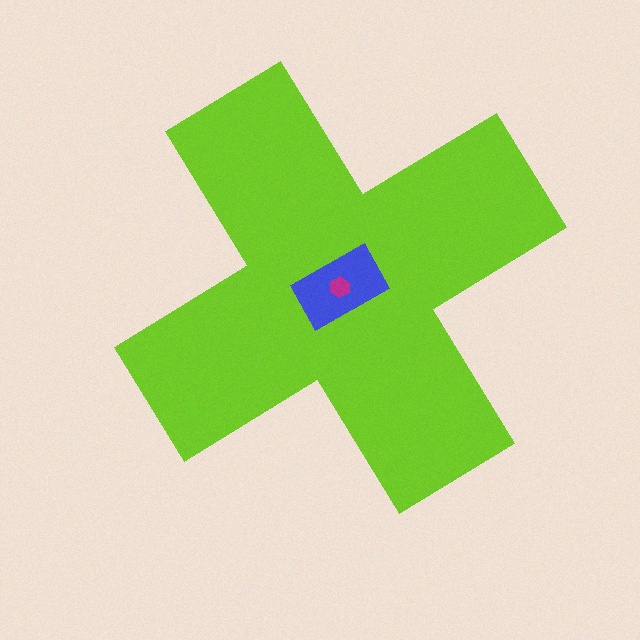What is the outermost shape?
The lime cross.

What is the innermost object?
The magenta hexagon.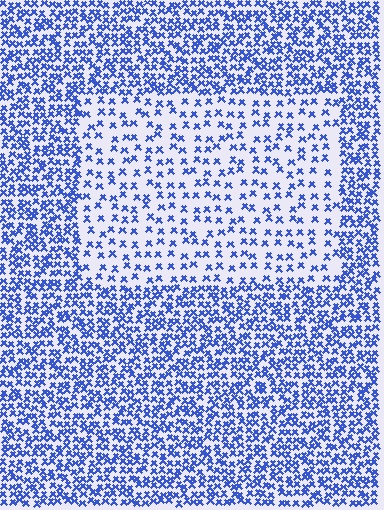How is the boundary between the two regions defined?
The boundary is defined by a change in element density (approximately 2.2x ratio). All elements are the same color, size, and shape.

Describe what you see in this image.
The image contains small blue elements arranged at two different densities. A rectangle-shaped region is visible where the elements are less densely packed than the surrounding area.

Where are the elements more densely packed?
The elements are more densely packed outside the rectangle boundary.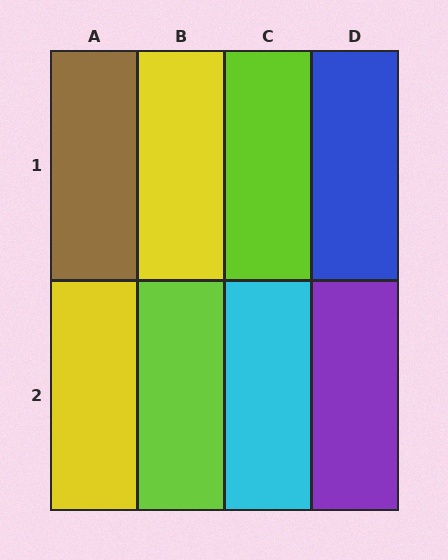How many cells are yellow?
2 cells are yellow.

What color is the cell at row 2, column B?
Lime.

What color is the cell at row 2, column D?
Purple.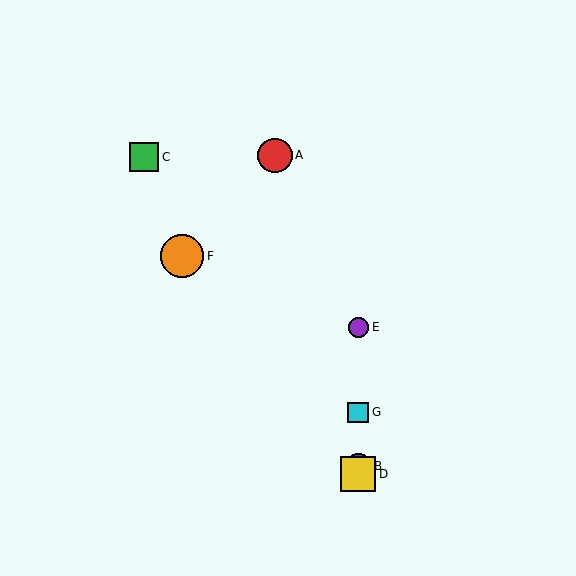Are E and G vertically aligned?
Yes, both are at x≈358.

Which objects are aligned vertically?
Objects B, D, E, G are aligned vertically.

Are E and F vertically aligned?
No, E is at x≈358 and F is at x≈182.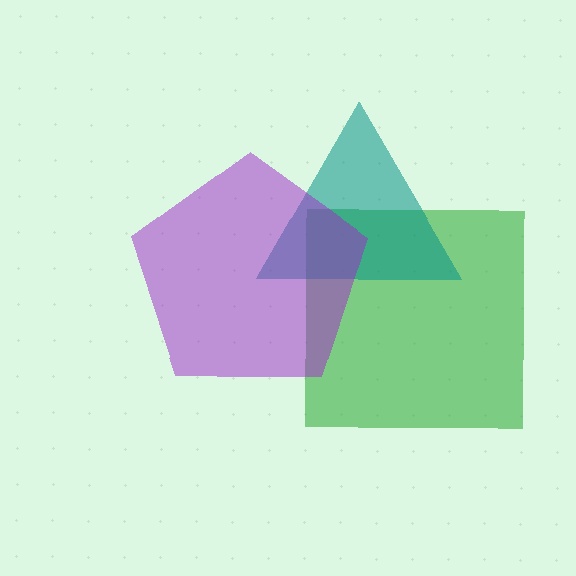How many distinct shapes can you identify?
There are 3 distinct shapes: a green square, a teal triangle, a purple pentagon.